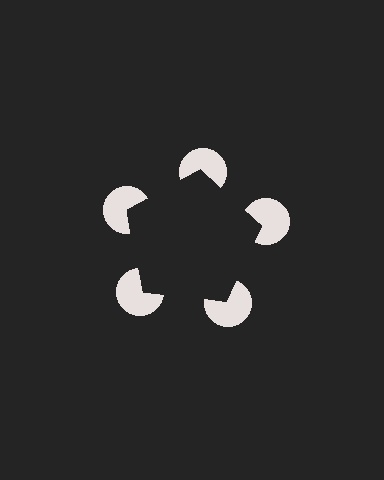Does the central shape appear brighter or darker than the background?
It typically appears slightly darker than the background, even though no actual brightness change is drawn.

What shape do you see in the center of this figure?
An illusory pentagon — its edges are inferred from the aligned wedge cuts in the pac-man discs, not physically drawn.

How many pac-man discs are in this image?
There are 5 — one at each vertex of the illusory pentagon.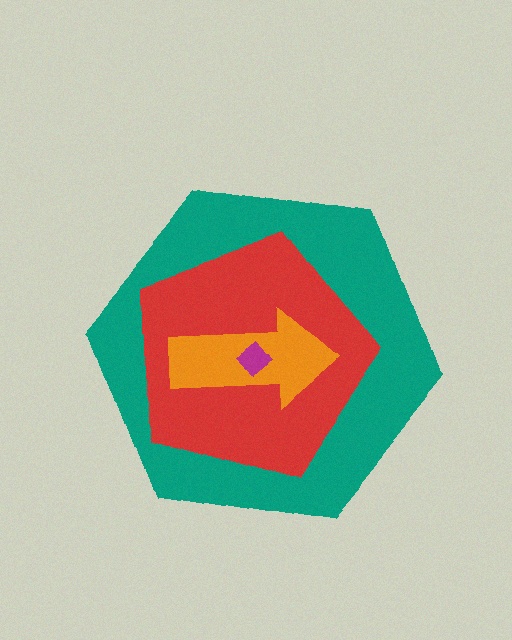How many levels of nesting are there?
4.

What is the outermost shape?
The teal hexagon.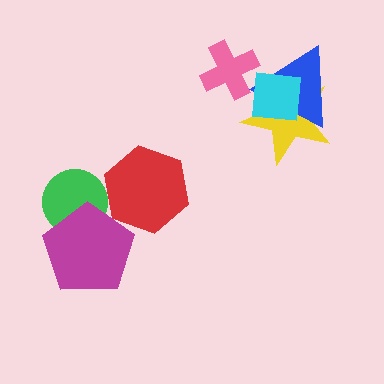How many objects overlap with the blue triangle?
3 objects overlap with the blue triangle.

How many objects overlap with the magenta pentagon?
2 objects overlap with the magenta pentagon.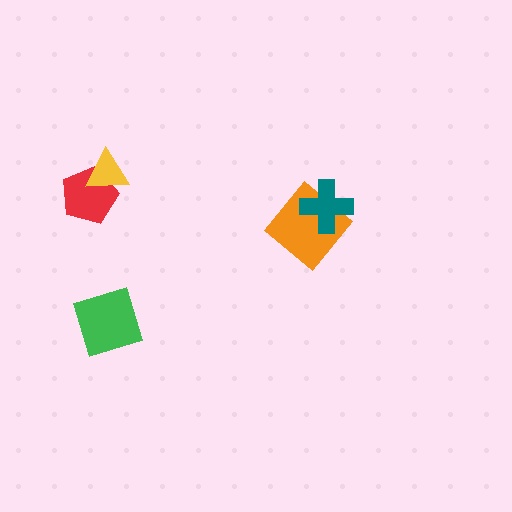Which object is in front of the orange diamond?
The teal cross is in front of the orange diamond.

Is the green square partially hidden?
No, no other shape covers it.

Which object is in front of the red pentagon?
The yellow triangle is in front of the red pentagon.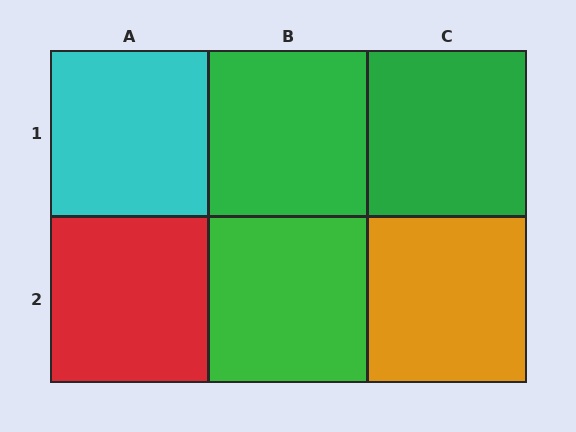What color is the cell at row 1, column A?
Cyan.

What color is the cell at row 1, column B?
Green.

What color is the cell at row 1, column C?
Green.